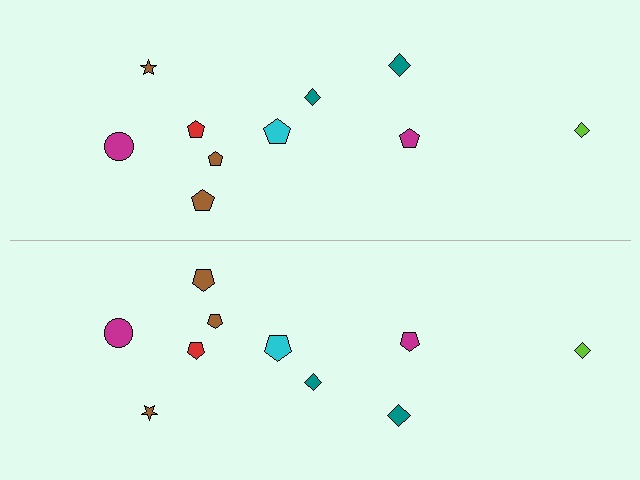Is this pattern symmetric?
Yes, this pattern has bilateral (reflection) symmetry.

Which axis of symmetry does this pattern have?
The pattern has a horizontal axis of symmetry running through the center of the image.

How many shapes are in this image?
There are 20 shapes in this image.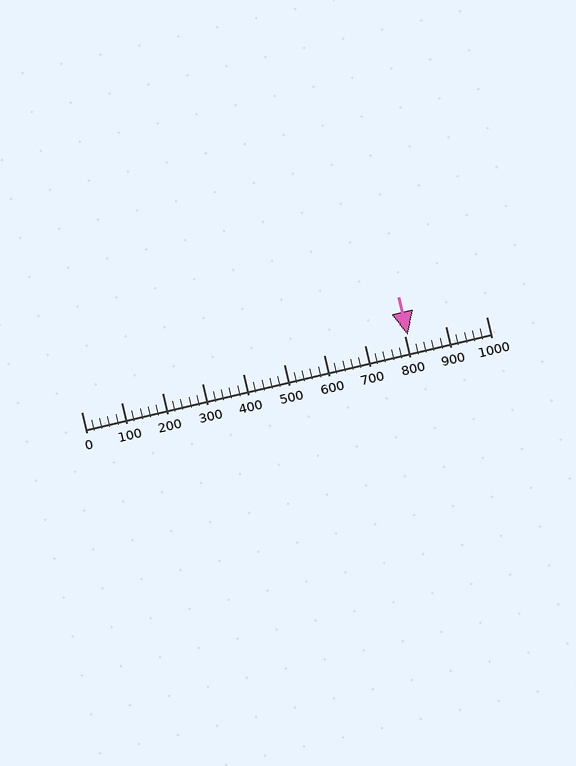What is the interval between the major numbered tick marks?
The major tick marks are spaced 100 units apart.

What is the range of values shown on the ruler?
The ruler shows values from 0 to 1000.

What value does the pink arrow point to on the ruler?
The pink arrow points to approximately 807.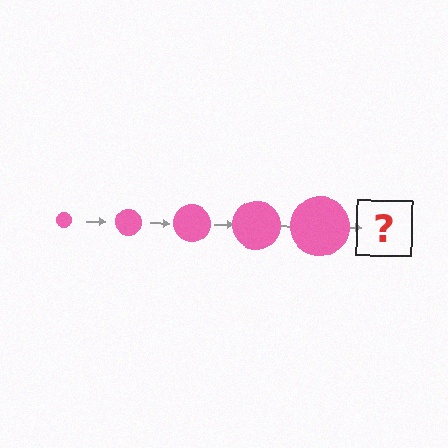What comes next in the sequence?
The next element should be a pink circle, larger than the previous one.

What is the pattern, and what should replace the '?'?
The pattern is that the circle gets progressively larger each step. The '?' should be a pink circle, larger than the previous one.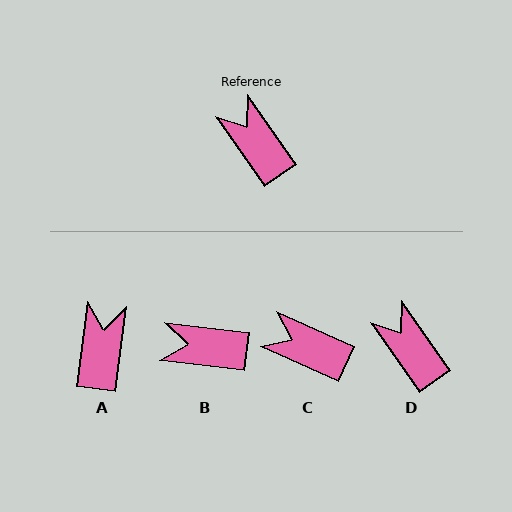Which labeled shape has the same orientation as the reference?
D.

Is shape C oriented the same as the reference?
No, it is off by about 31 degrees.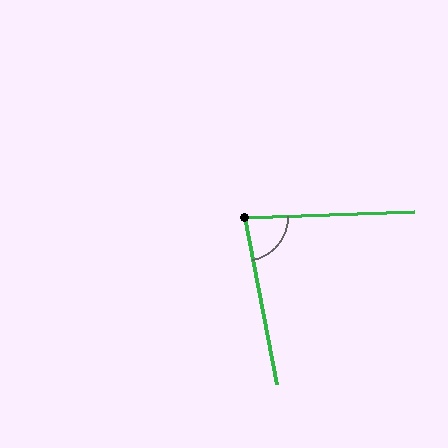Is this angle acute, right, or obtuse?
It is acute.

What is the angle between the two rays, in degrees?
Approximately 81 degrees.